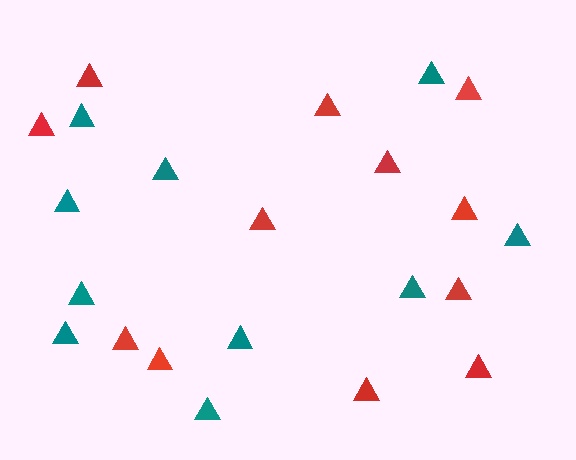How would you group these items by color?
There are 2 groups: one group of red triangles (12) and one group of teal triangles (10).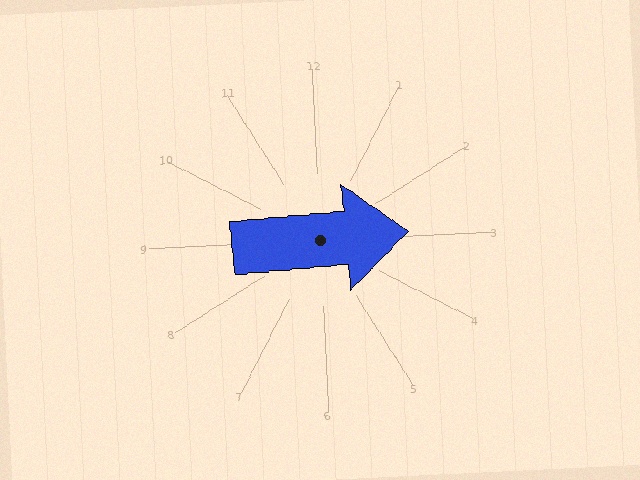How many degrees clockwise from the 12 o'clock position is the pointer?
Approximately 87 degrees.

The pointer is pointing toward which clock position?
Roughly 3 o'clock.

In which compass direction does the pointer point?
East.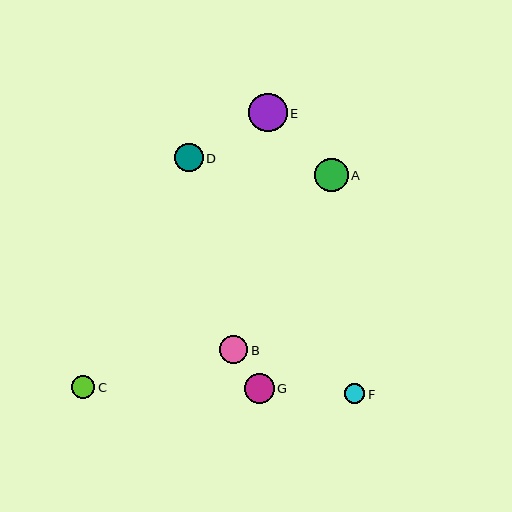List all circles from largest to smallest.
From largest to smallest: E, A, G, D, B, C, F.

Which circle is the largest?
Circle E is the largest with a size of approximately 38 pixels.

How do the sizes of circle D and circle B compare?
Circle D and circle B are approximately the same size.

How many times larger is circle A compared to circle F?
Circle A is approximately 1.7 times the size of circle F.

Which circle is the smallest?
Circle F is the smallest with a size of approximately 20 pixels.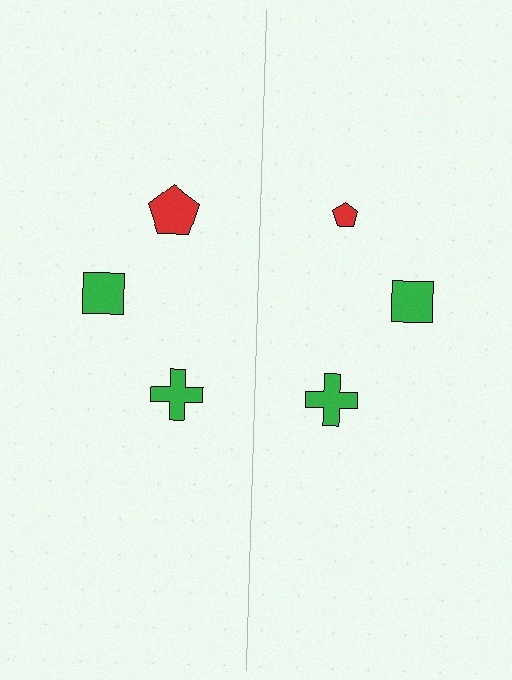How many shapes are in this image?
There are 6 shapes in this image.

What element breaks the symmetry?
The red pentagon on the right side has a different size than its mirror counterpart.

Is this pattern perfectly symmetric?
No, the pattern is not perfectly symmetric. The red pentagon on the right side has a different size than its mirror counterpart.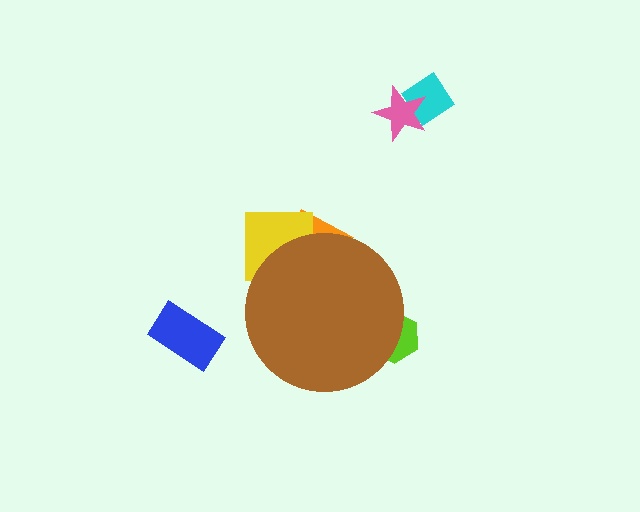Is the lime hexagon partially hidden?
Yes, the lime hexagon is partially hidden behind the brown circle.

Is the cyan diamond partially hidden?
No, the cyan diamond is fully visible.